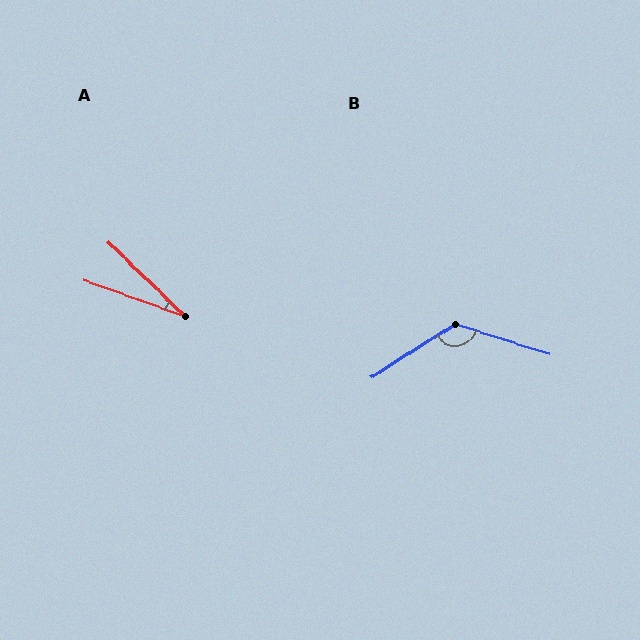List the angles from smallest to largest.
A (24°), B (130°).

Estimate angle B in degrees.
Approximately 130 degrees.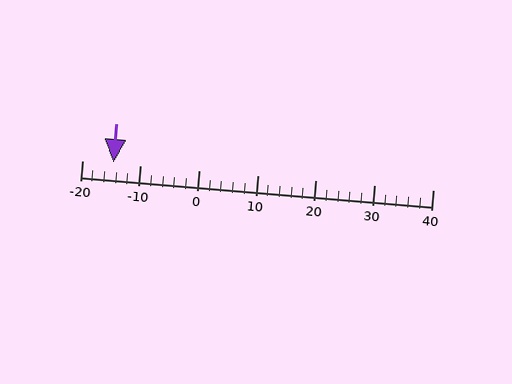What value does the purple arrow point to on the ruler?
The purple arrow points to approximately -15.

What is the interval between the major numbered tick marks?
The major tick marks are spaced 10 units apart.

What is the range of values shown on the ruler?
The ruler shows values from -20 to 40.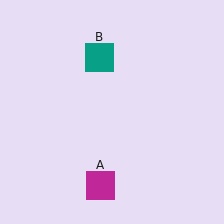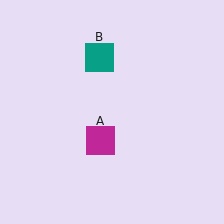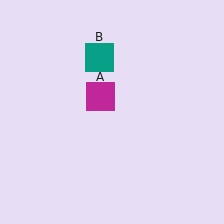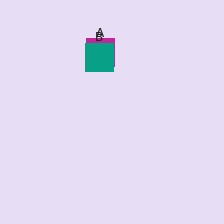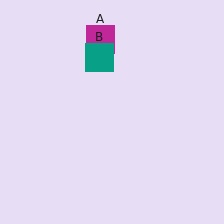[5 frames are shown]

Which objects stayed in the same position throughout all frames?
Teal square (object B) remained stationary.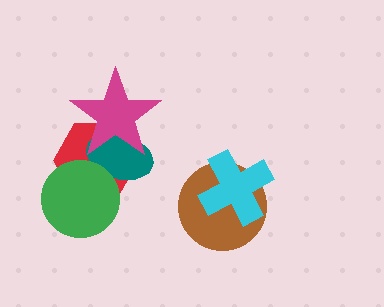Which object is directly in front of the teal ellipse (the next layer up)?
The magenta star is directly in front of the teal ellipse.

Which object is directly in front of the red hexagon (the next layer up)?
The teal ellipse is directly in front of the red hexagon.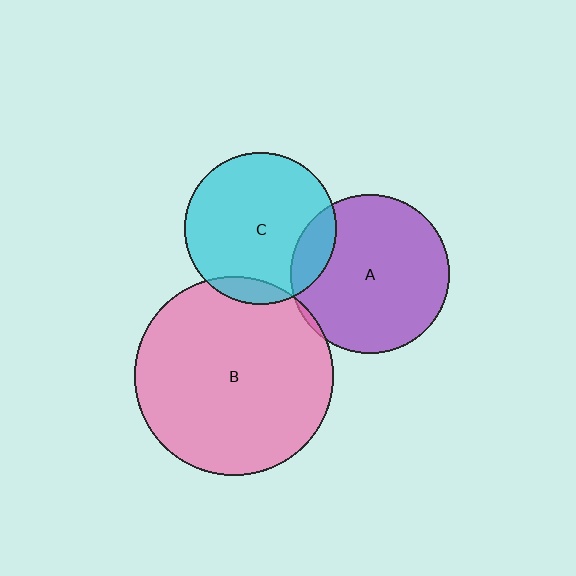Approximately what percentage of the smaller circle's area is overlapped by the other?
Approximately 5%.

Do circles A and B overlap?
Yes.